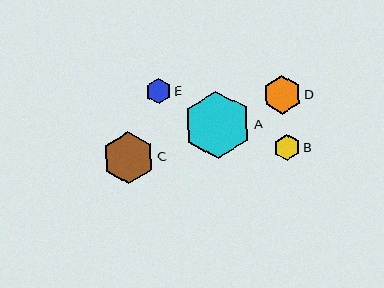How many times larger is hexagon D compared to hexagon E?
Hexagon D is approximately 1.5 times the size of hexagon E.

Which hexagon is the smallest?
Hexagon E is the smallest with a size of approximately 25 pixels.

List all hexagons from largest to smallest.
From largest to smallest: A, C, D, B, E.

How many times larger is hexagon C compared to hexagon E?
Hexagon C is approximately 2.1 times the size of hexagon E.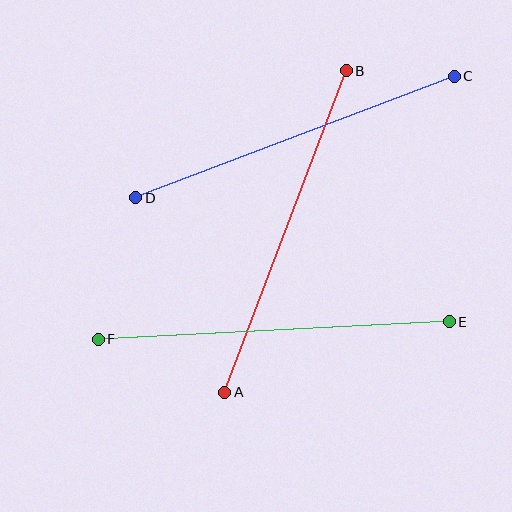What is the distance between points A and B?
The distance is approximately 344 pixels.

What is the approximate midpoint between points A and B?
The midpoint is at approximately (286, 232) pixels.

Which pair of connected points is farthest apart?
Points E and F are farthest apart.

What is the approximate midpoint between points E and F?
The midpoint is at approximately (274, 330) pixels.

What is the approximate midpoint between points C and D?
The midpoint is at approximately (295, 137) pixels.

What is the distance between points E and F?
The distance is approximately 351 pixels.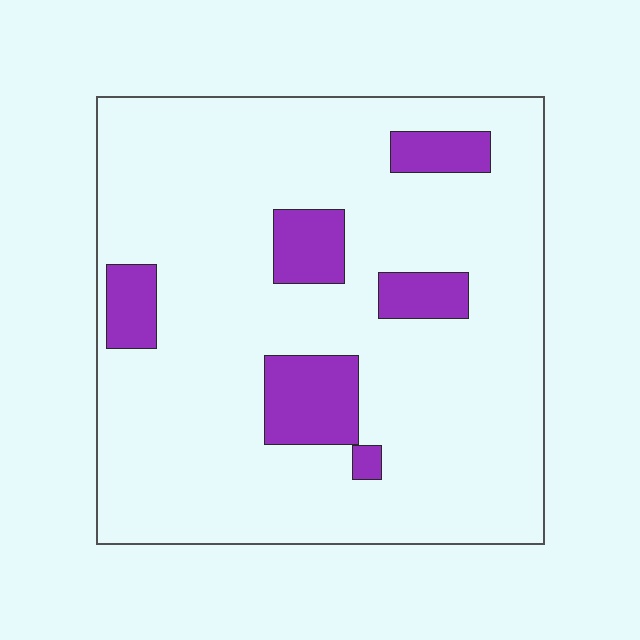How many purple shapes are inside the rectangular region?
6.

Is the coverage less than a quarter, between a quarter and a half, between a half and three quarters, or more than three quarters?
Less than a quarter.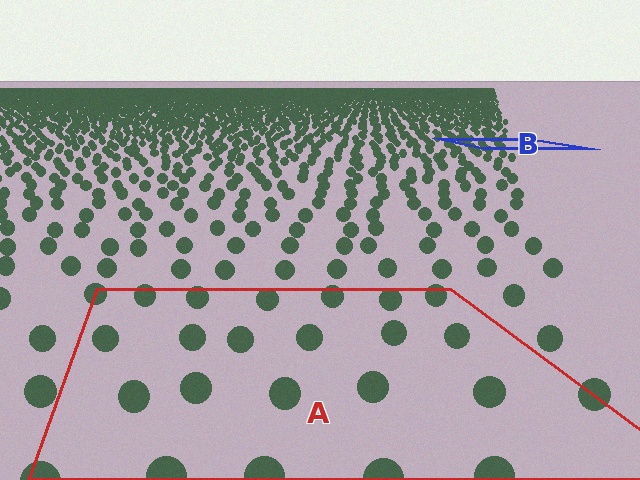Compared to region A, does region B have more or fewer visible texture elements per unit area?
Region B has more texture elements per unit area — they are packed more densely because it is farther away.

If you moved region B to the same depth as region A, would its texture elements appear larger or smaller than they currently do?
They would appear larger. At a closer depth, the same texture elements are projected at a bigger on-screen size.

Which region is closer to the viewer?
Region A is closer. The texture elements there are larger and more spread out.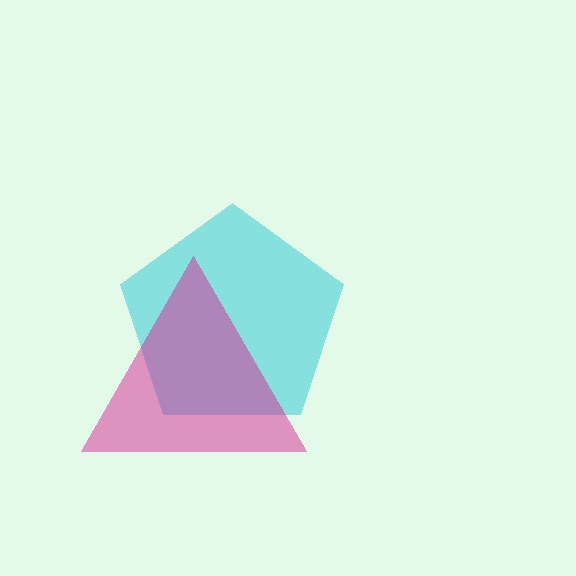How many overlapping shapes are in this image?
There are 2 overlapping shapes in the image.